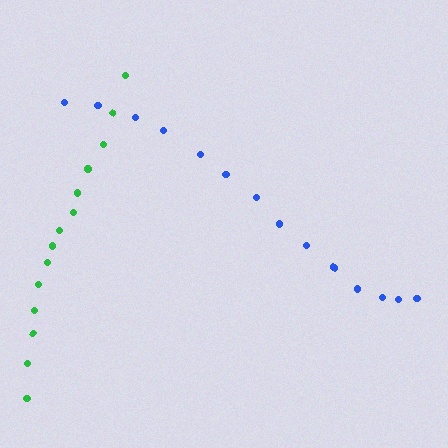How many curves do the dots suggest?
There are 2 distinct paths.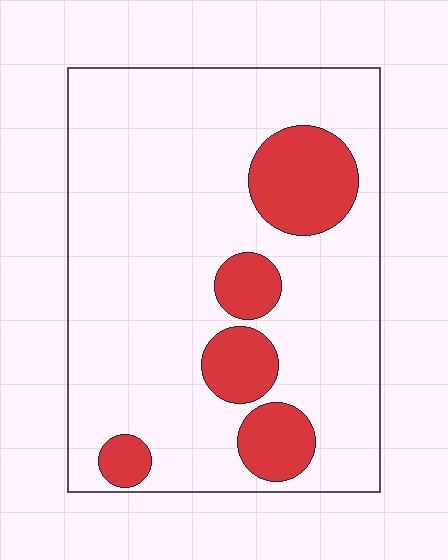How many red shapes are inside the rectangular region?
5.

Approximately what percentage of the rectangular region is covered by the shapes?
Approximately 20%.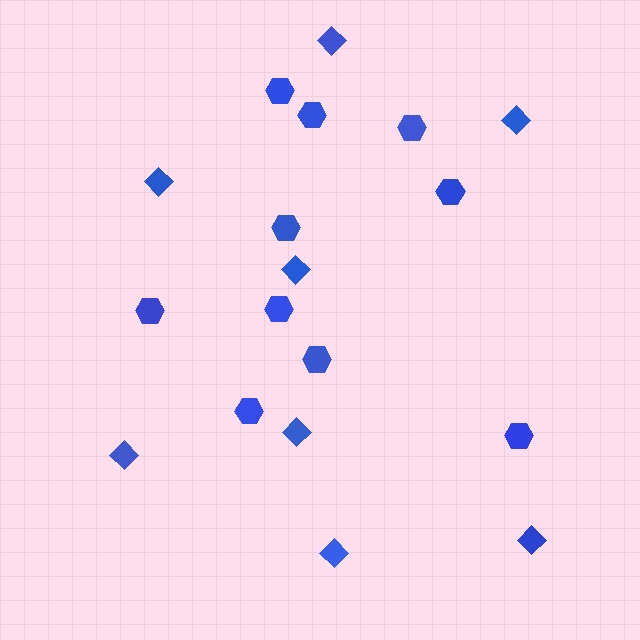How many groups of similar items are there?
There are 2 groups: one group of hexagons (10) and one group of diamonds (8).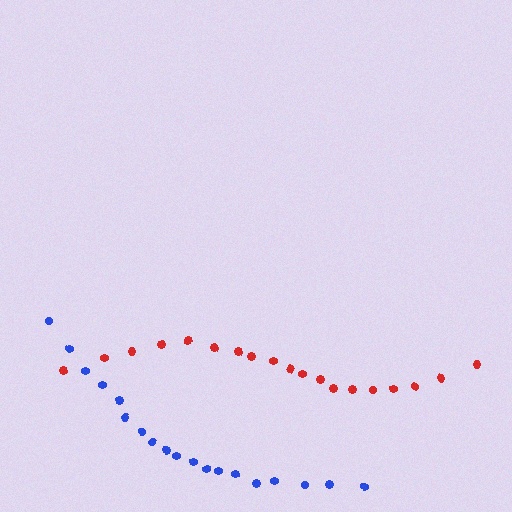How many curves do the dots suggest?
There are 2 distinct paths.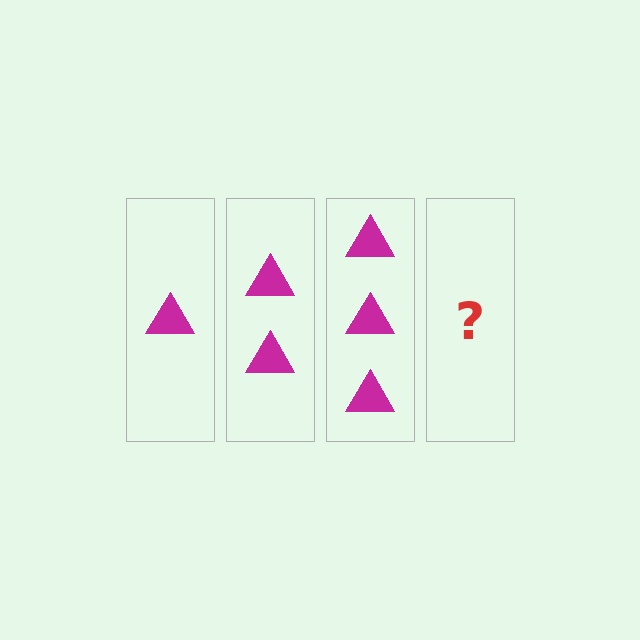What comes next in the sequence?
The next element should be 4 triangles.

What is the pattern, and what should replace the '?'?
The pattern is that each step adds one more triangle. The '?' should be 4 triangles.